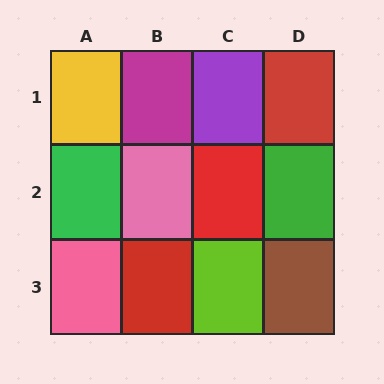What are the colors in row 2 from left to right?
Green, pink, red, green.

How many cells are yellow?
1 cell is yellow.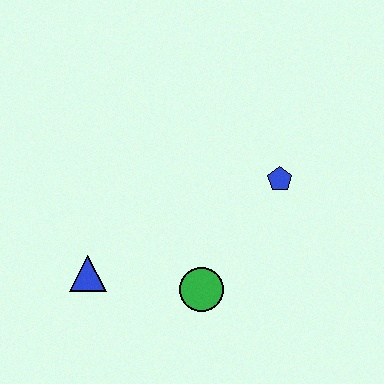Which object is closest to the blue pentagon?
The green circle is closest to the blue pentagon.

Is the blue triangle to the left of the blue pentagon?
Yes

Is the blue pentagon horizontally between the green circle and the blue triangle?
No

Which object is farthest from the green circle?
The blue pentagon is farthest from the green circle.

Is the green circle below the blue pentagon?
Yes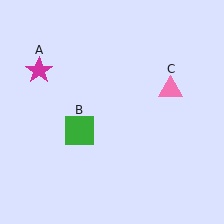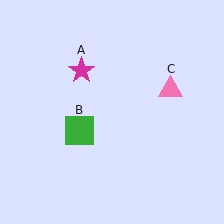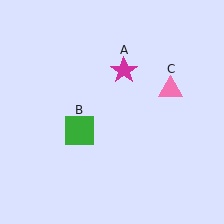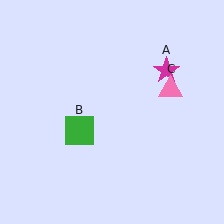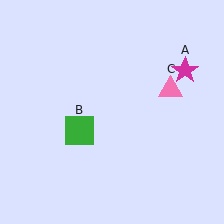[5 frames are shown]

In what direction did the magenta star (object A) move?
The magenta star (object A) moved right.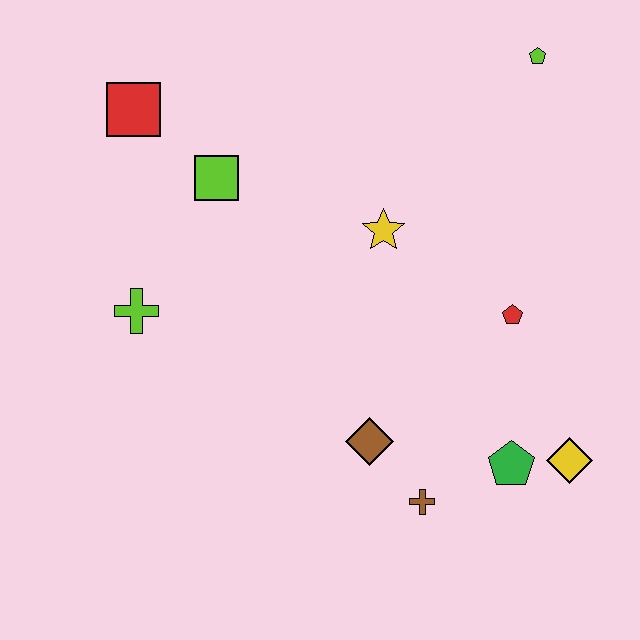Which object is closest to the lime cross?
The lime square is closest to the lime cross.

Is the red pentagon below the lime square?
Yes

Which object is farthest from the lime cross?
The lime pentagon is farthest from the lime cross.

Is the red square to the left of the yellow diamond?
Yes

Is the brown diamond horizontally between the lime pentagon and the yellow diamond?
No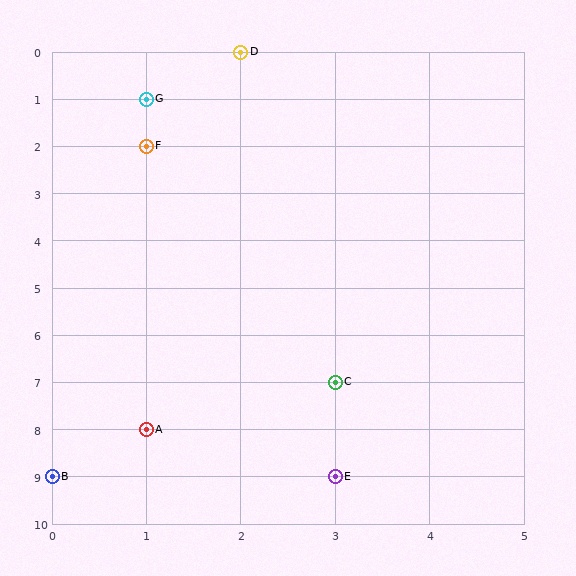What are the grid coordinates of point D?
Point D is at grid coordinates (2, 0).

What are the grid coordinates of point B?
Point B is at grid coordinates (0, 9).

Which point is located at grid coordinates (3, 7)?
Point C is at (3, 7).